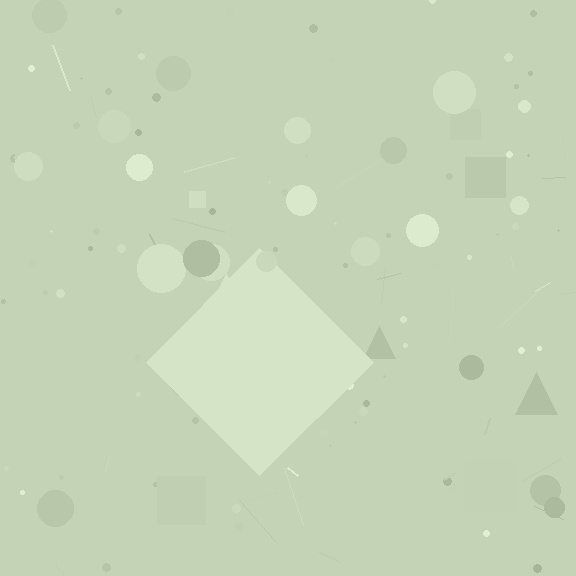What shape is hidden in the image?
A diamond is hidden in the image.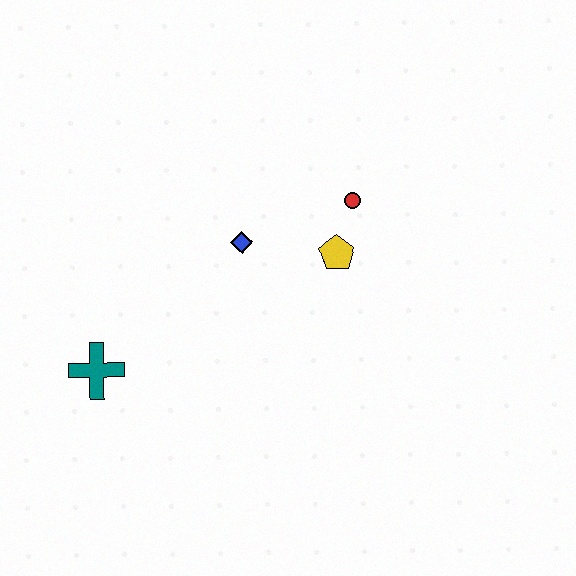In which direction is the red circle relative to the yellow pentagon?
The red circle is above the yellow pentagon.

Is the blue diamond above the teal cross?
Yes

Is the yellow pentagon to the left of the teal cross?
No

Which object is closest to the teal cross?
The blue diamond is closest to the teal cross.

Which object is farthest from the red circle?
The teal cross is farthest from the red circle.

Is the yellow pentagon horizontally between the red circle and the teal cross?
Yes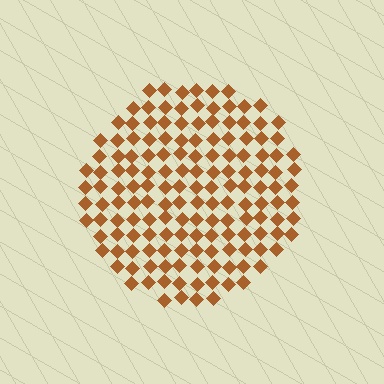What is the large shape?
The large shape is a circle.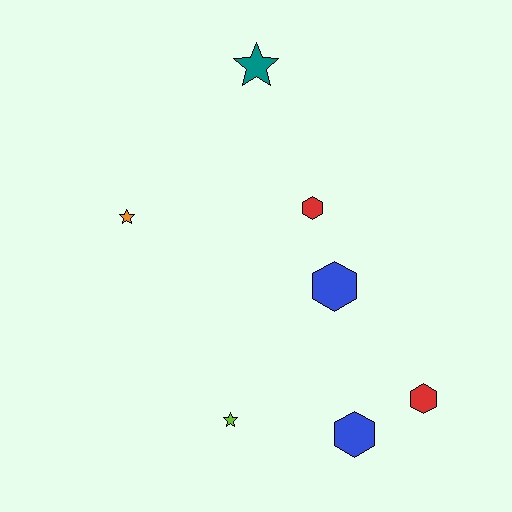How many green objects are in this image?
There are no green objects.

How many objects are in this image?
There are 7 objects.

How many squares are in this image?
There are no squares.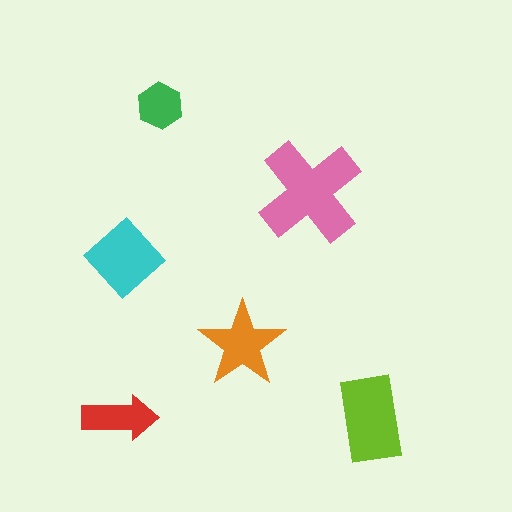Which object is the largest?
The pink cross.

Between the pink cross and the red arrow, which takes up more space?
The pink cross.